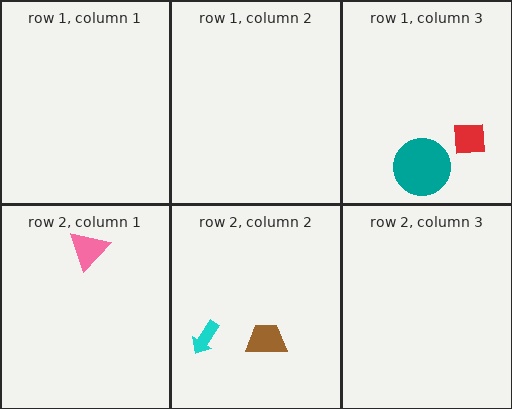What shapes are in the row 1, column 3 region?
The red square, the teal circle.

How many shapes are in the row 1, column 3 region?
2.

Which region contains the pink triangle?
The row 2, column 1 region.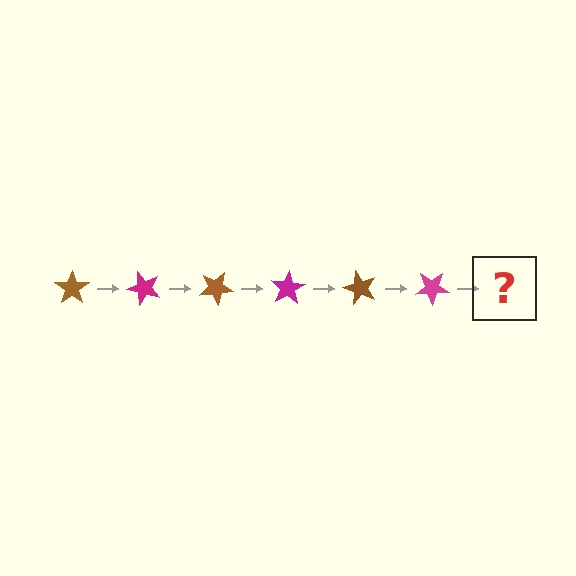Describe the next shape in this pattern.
It should be a brown star, rotated 300 degrees from the start.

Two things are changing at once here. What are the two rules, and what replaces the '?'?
The two rules are that it rotates 50 degrees each step and the color cycles through brown and magenta. The '?' should be a brown star, rotated 300 degrees from the start.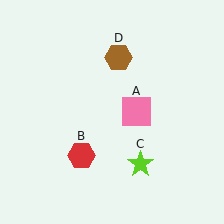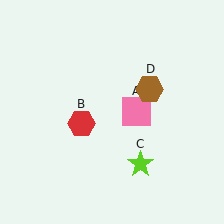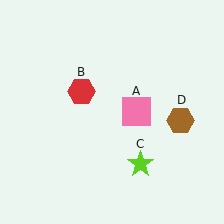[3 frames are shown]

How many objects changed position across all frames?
2 objects changed position: red hexagon (object B), brown hexagon (object D).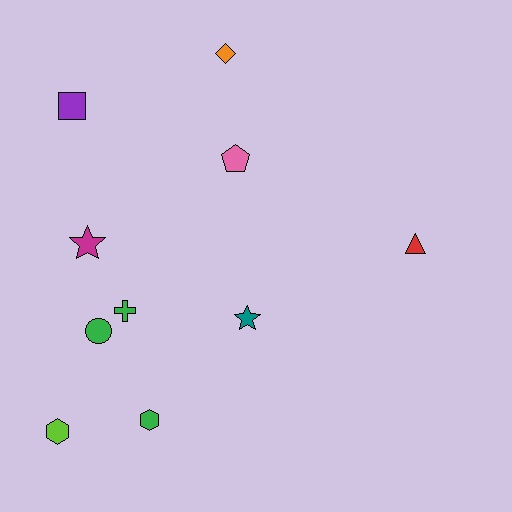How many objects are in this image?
There are 10 objects.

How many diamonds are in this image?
There is 1 diamond.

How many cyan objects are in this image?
There are no cyan objects.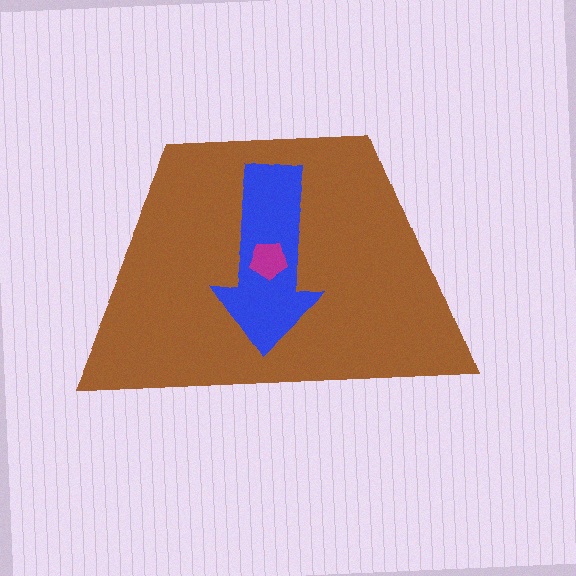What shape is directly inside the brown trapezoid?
The blue arrow.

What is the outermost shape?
The brown trapezoid.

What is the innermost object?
The magenta pentagon.